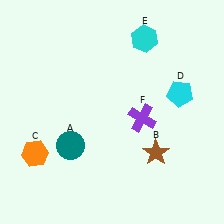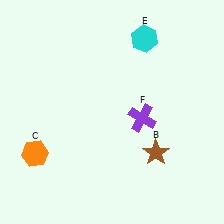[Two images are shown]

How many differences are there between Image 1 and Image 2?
There are 2 differences between the two images.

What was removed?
The cyan pentagon (D), the teal circle (A) were removed in Image 2.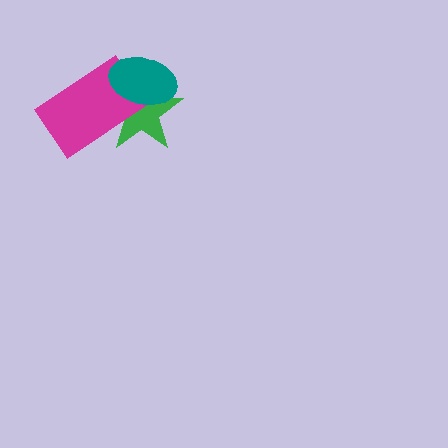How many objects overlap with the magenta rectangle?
2 objects overlap with the magenta rectangle.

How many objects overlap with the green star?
2 objects overlap with the green star.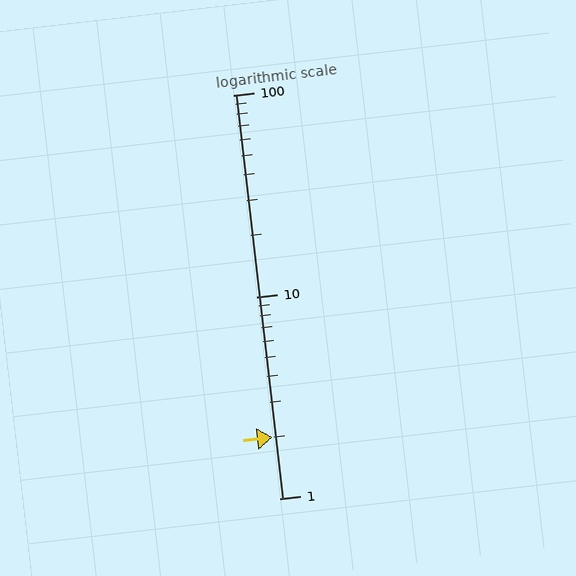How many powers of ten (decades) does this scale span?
The scale spans 2 decades, from 1 to 100.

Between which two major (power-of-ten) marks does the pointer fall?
The pointer is between 1 and 10.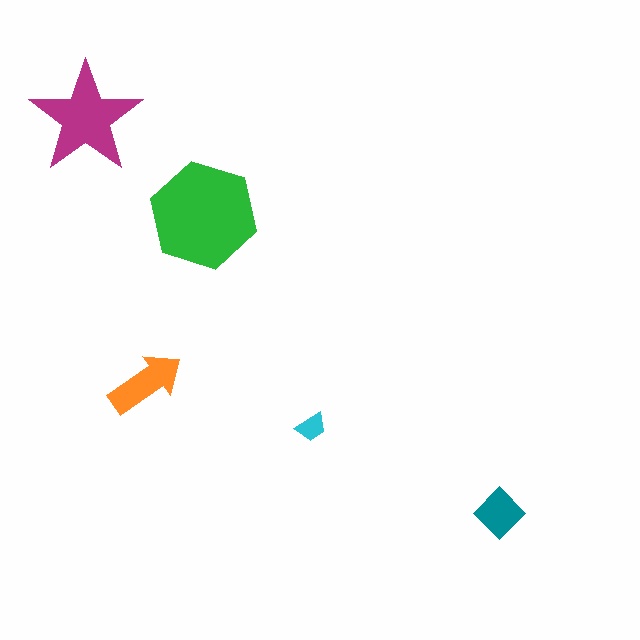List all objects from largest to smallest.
The green hexagon, the magenta star, the orange arrow, the teal diamond, the cyan trapezoid.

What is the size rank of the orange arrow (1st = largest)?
3rd.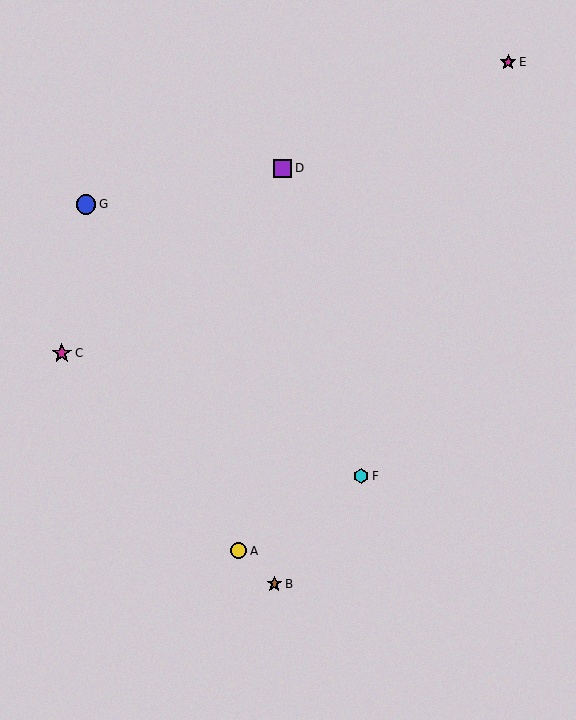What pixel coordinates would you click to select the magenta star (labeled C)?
Click at (62, 353) to select the magenta star C.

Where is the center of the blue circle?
The center of the blue circle is at (86, 205).